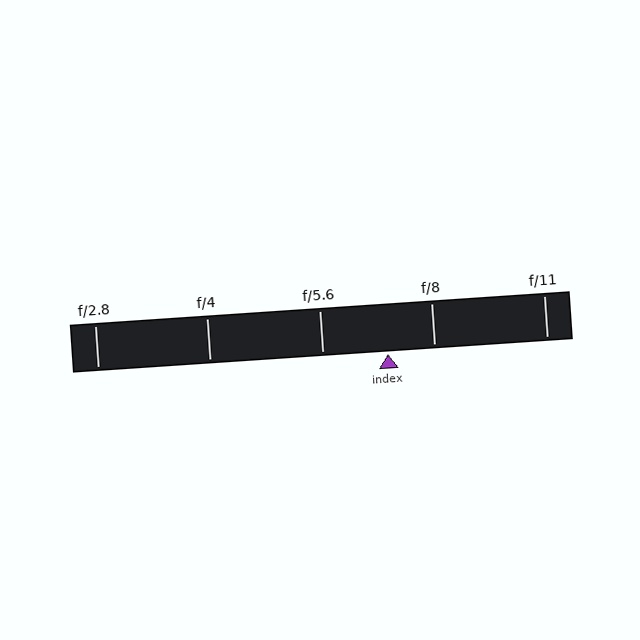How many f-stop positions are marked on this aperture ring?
There are 5 f-stop positions marked.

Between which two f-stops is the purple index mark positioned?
The index mark is between f/5.6 and f/8.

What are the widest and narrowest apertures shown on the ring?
The widest aperture shown is f/2.8 and the narrowest is f/11.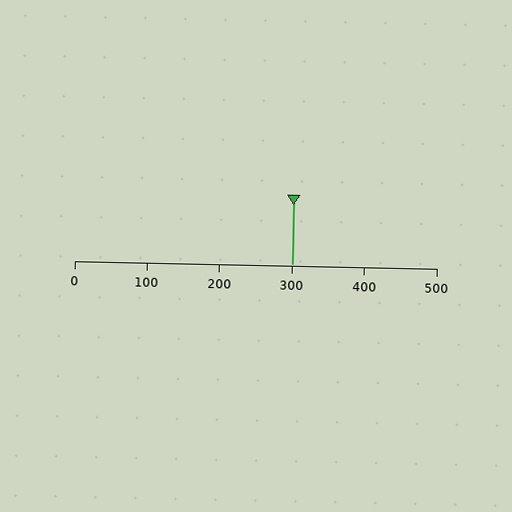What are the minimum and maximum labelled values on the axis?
The axis runs from 0 to 500.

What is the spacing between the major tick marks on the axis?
The major ticks are spaced 100 apart.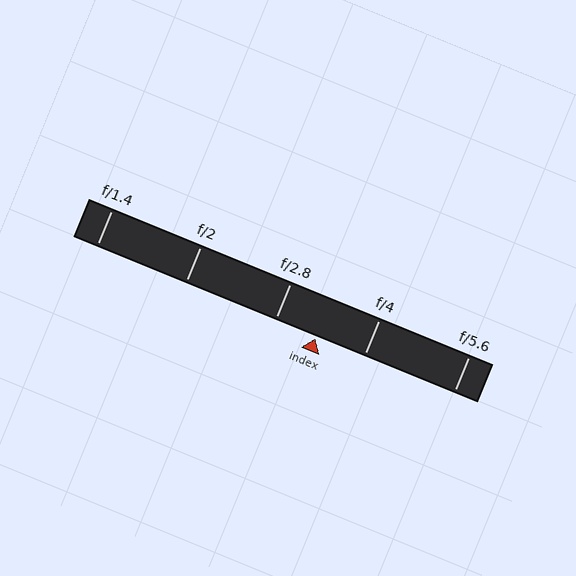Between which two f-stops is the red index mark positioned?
The index mark is between f/2.8 and f/4.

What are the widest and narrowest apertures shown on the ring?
The widest aperture shown is f/1.4 and the narrowest is f/5.6.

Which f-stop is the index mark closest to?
The index mark is closest to f/2.8.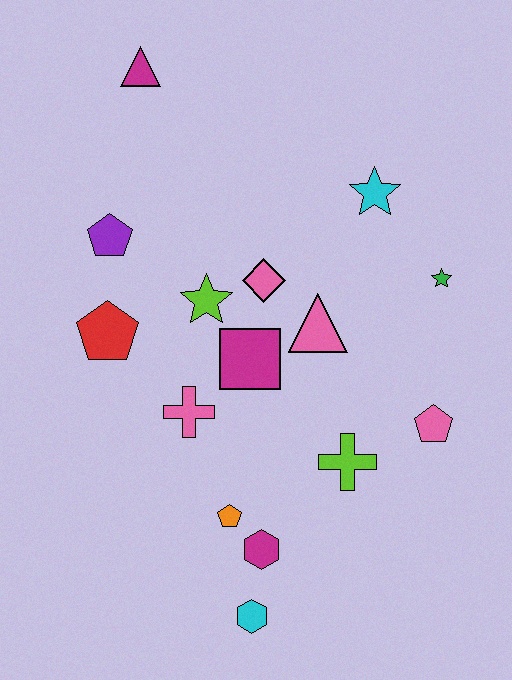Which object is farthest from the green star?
The cyan hexagon is farthest from the green star.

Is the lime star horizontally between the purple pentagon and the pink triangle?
Yes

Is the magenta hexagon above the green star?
No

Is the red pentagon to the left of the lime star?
Yes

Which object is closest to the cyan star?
The green star is closest to the cyan star.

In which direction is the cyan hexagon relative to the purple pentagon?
The cyan hexagon is below the purple pentagon.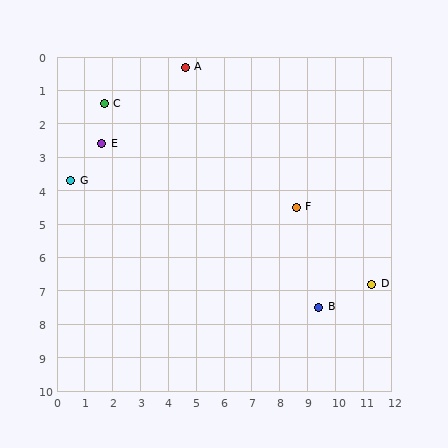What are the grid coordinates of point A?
Point A is at approximately (4.6, 0.3).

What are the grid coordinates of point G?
Point G is at approximately (0.5, 3.7).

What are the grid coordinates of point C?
Point C is at approximately (1.7, 1.4).